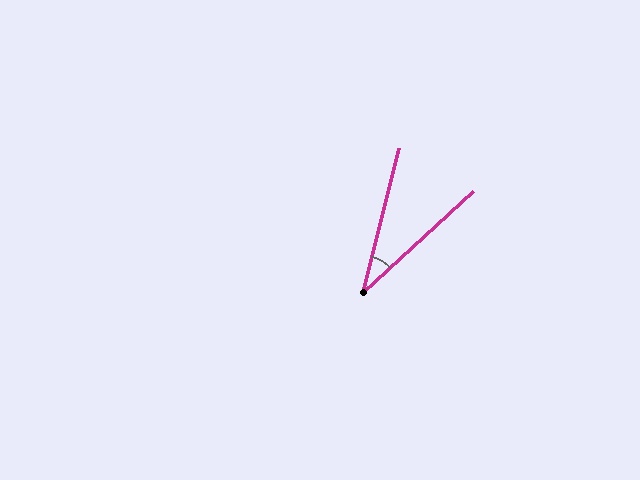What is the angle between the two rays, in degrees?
Approximately 34 degrees.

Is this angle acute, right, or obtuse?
It is acute.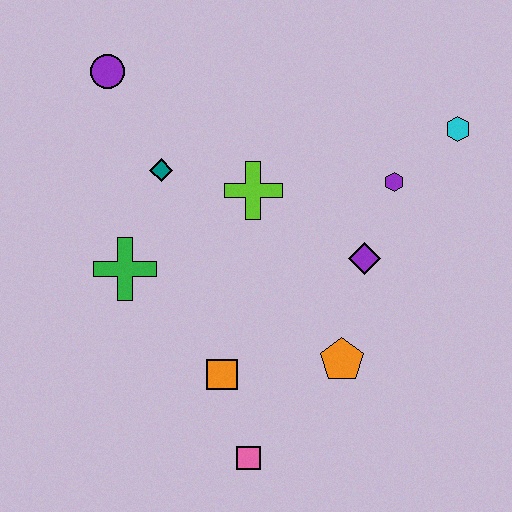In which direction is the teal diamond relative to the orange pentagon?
The teal diamond is above the orange pentagon.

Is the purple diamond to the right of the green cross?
Yes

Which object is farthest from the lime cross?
The pink square is farthest from the lime cross.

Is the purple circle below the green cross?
No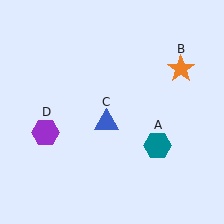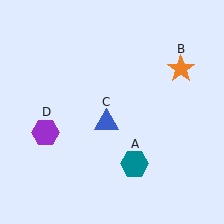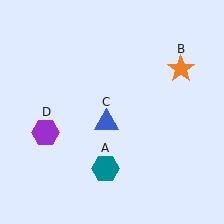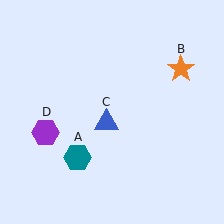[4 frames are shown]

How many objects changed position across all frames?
1 object changed position: teal hexagon (object A).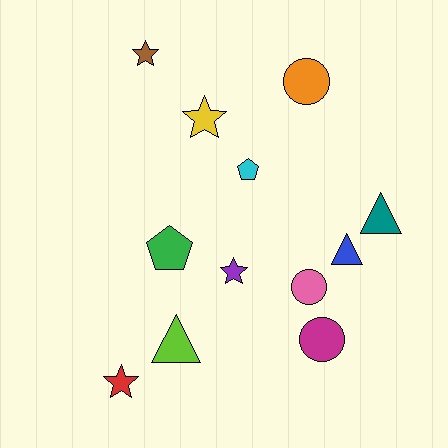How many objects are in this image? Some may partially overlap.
There are 12 objects.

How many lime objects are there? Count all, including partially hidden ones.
There is 1 lime object.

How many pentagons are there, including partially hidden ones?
There are 2 pentagons.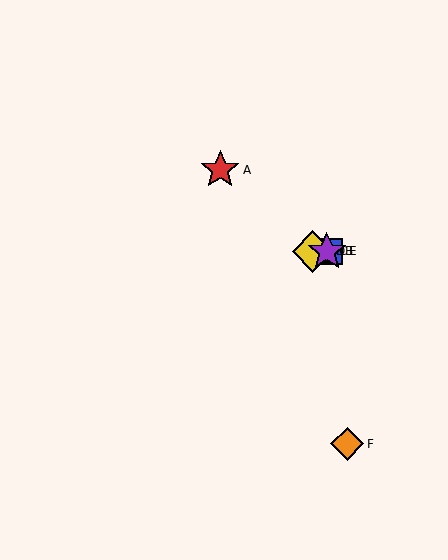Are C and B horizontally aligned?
Yes, both are at y≈251.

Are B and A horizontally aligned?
No, B is at y≈251 and A is at y≈170.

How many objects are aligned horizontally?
4 objects (B, C, D, E) are aligned horizontally.